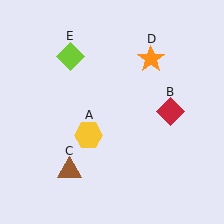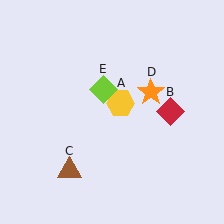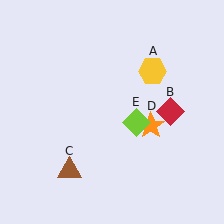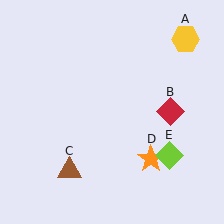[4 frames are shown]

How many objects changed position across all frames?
3 objects changed position: yellow hexagon (object A), orange star (object D), lime diamond (object E).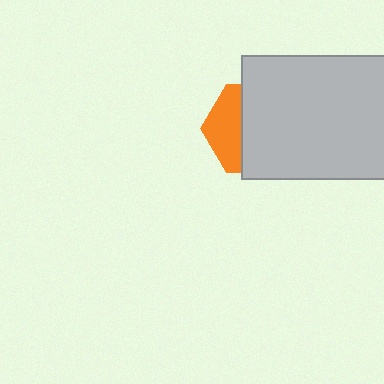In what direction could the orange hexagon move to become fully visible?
The orange hexagon could move left. That would shift it out from behind the light gray rectangle entirely.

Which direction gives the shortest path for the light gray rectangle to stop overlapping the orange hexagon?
Moving right gives the shortest separation.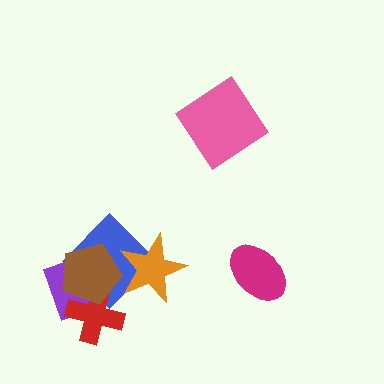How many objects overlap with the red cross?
3 objects overlap with the red cross.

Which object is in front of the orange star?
The brown pentagon is in front of the orange star.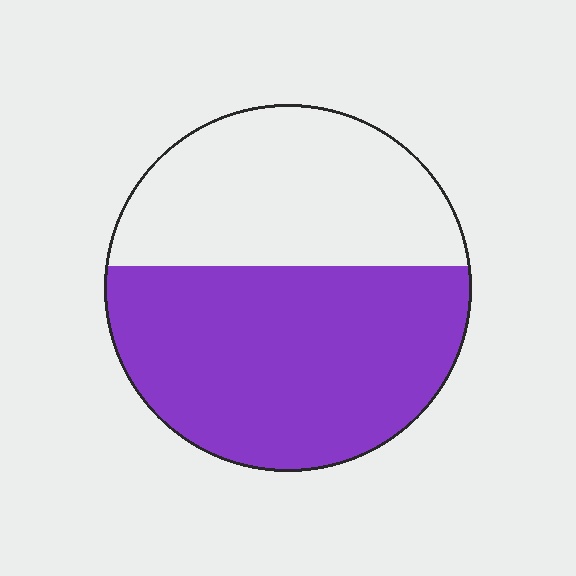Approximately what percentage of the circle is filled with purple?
Approximately 60%.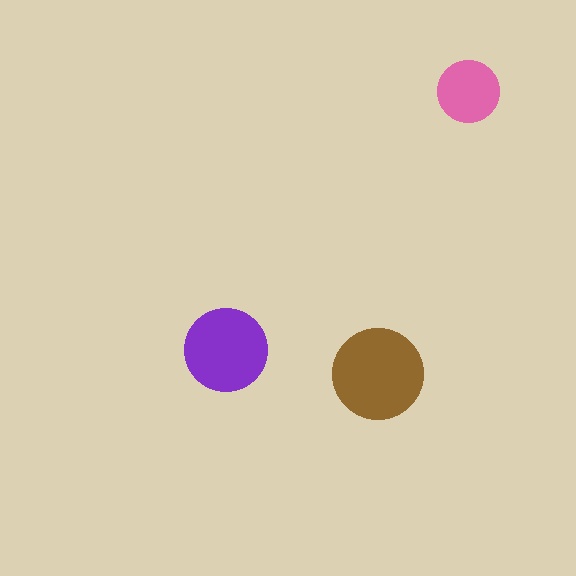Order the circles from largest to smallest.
the brown one, the purple one, the pink one.